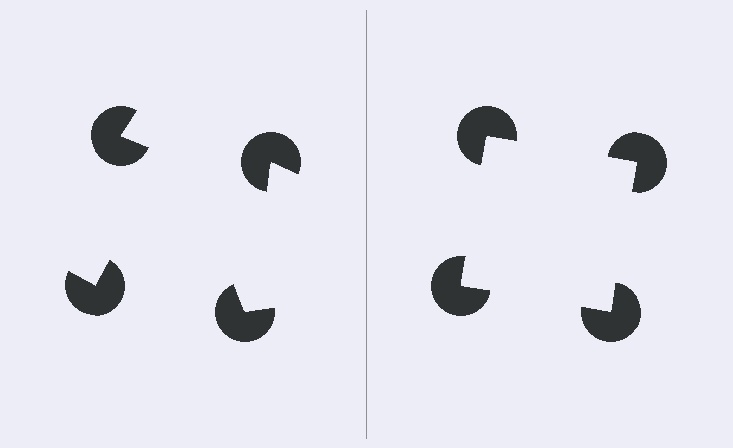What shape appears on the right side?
An illusory square.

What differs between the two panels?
The pac-man discs are positioned identically on both sides; only the wedge orientations differ. On the right they align to a square; on the left they are misaligned.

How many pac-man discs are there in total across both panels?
8 — 4 on each side.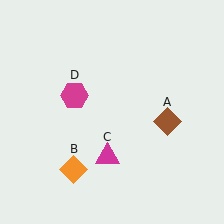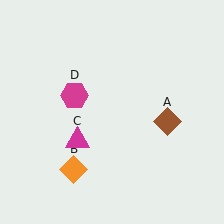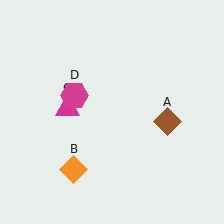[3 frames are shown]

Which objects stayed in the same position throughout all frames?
Brown diamond (object A) and orange diamond (object B) and magenta hexagon (object D) remained stationary.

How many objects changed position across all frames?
1 object changed position: magenta triangle (object C).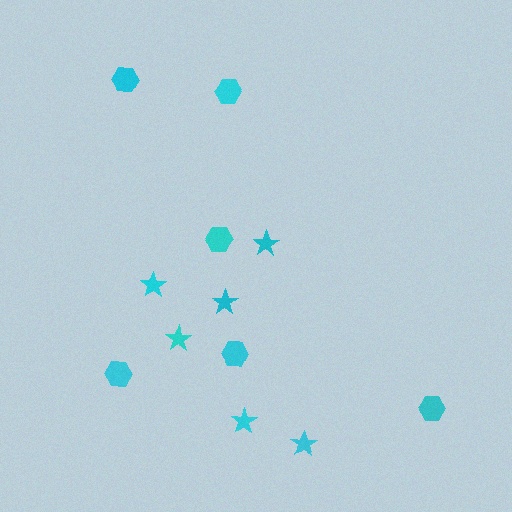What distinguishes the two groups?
There are 2 groups: one group of hexagons (6) and one group of stars (6).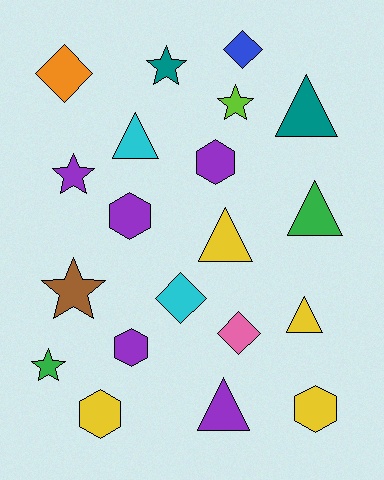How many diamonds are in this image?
There are 4 diamonds.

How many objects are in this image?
There are 20 objects.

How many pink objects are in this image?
There is 1 pink object.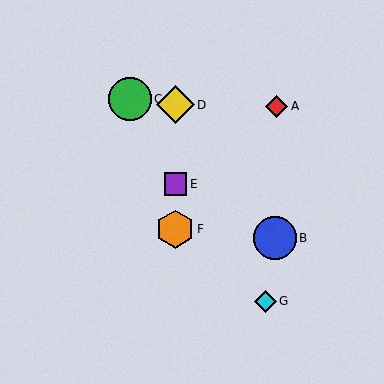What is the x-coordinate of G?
Object G is at x≈265.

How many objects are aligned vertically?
3 objects (D, E, F) are aligned vertically.